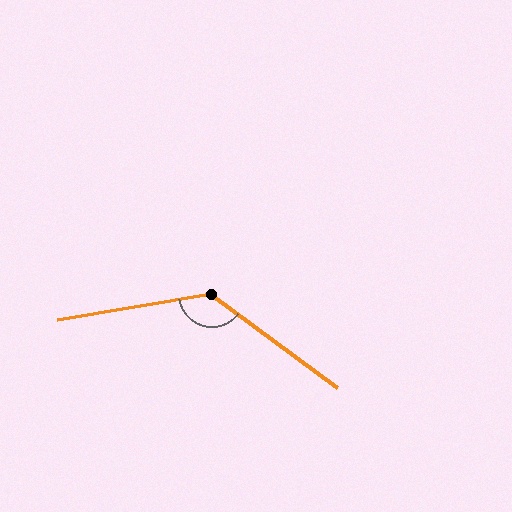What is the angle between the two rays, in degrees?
Approximately 134 degrees.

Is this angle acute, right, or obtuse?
It is obtuse.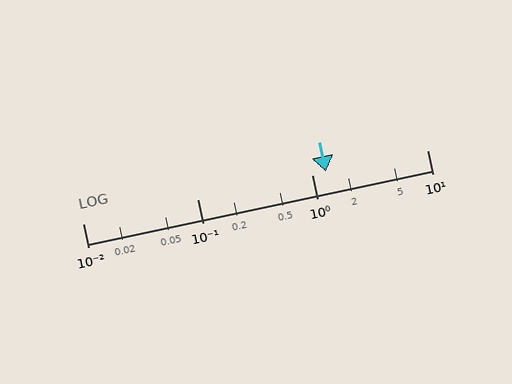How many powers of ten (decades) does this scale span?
The scale spans 3 decades, from 0.01 to 10.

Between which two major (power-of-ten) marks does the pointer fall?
The pointer is between 1 and 10.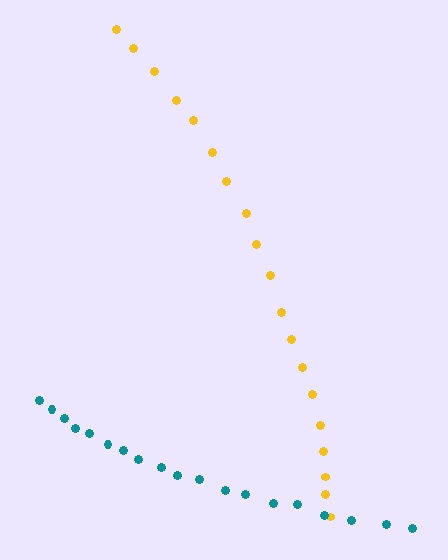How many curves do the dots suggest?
There are 2 distinct paths.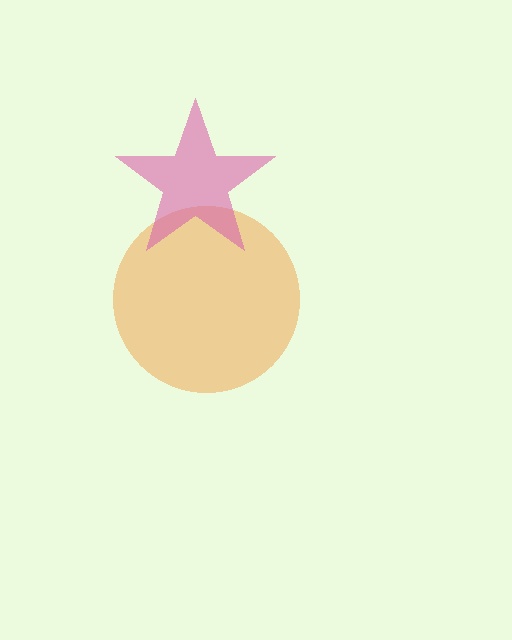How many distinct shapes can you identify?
There are 2 distinct shapes: an orange circle, a pink star.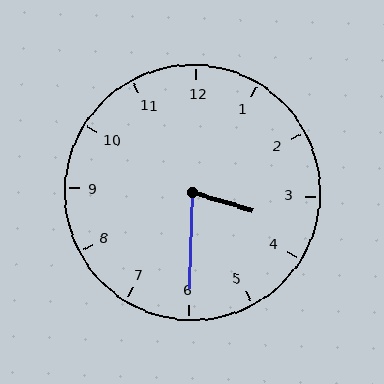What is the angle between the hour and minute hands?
Approximately 75 degrees.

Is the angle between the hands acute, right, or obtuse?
It is acute.